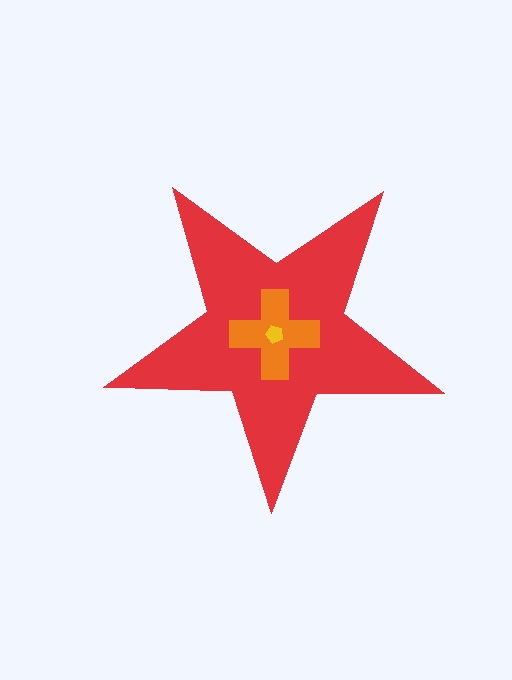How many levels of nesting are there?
3.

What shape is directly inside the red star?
The orange cross.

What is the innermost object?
The yellow pentagon.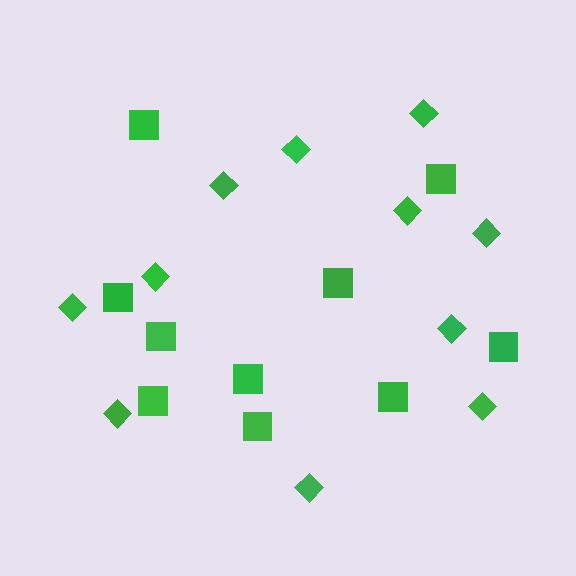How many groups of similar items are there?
There are 2 groups: one group of squares (10) and one group of diamonds (11).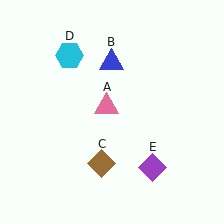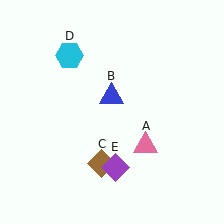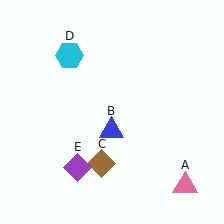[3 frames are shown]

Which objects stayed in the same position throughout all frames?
Brown diamond (object C) and cyan hexagon (object D) remained stationary.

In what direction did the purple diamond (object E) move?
The purple diamond (object E) moved left.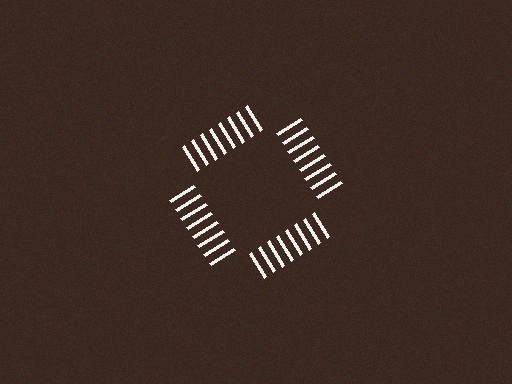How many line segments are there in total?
32 — 8 along each of the 4 edges.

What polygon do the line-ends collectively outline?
An illusory square — the line segments terminate on its edges but no continuous stroke is drawn.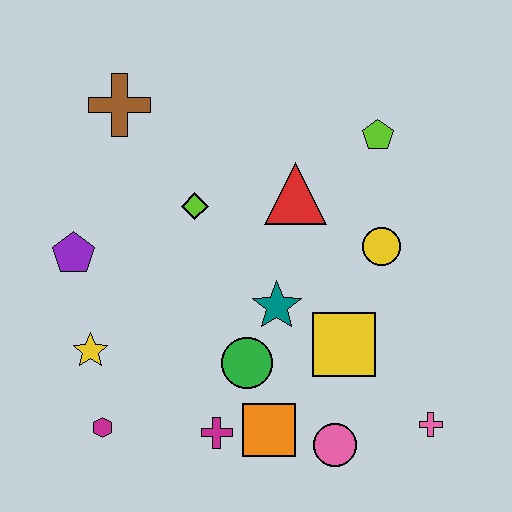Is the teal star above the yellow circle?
No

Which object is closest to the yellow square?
The teal star is closest to the yellow square.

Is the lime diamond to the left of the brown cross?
No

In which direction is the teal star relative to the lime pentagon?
The teal star is below the lime pentagon.